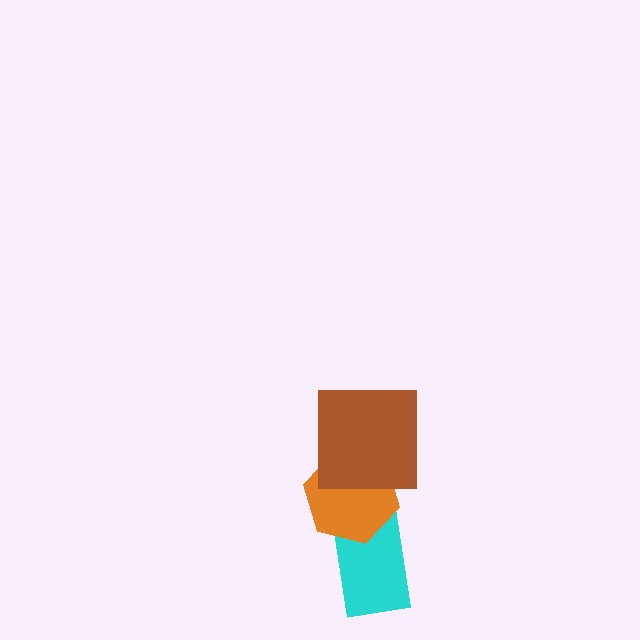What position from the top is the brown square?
The brown square is 1st from the top.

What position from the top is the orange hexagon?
The orange hexagon is 2nd from the top.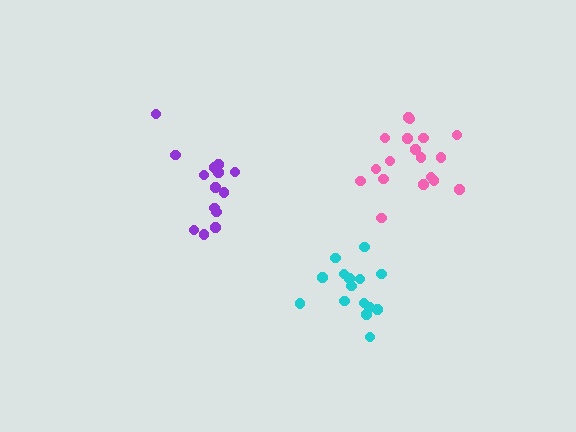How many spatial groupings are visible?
There are 3 spatial groupings.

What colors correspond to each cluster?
The clusters are colored: purple, cyan, pink.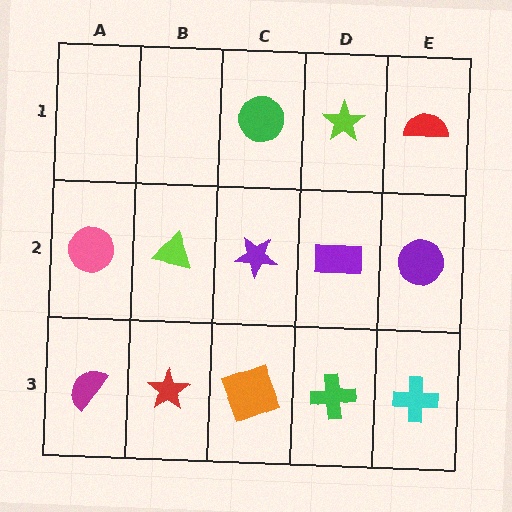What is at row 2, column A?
A pink circle.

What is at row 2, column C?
A purple star.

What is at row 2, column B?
A lime triangle.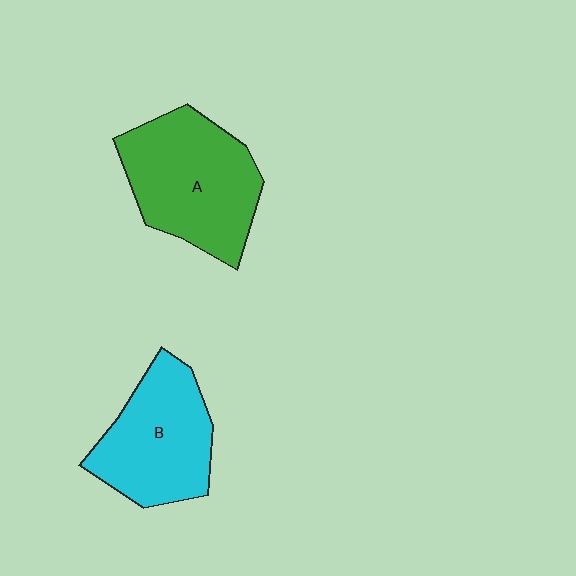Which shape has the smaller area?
Shape B (cyan).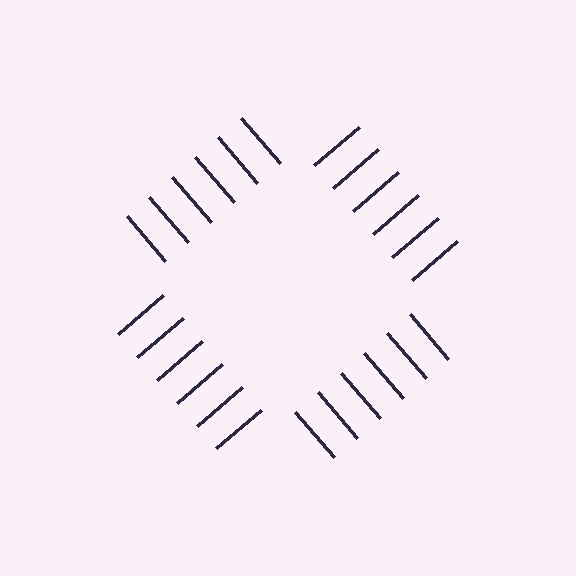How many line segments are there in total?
24 — 6 along each of the 4 edges.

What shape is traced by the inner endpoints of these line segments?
An illusory square — the line segments terminate on its edges but no continuous stroke is drawn.